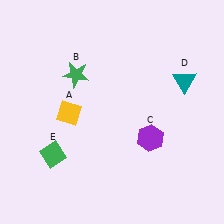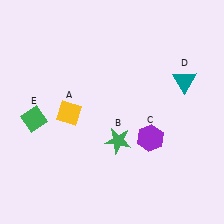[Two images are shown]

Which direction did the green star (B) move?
The green star (B) moved down.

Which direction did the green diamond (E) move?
The green diamond (E) moved up.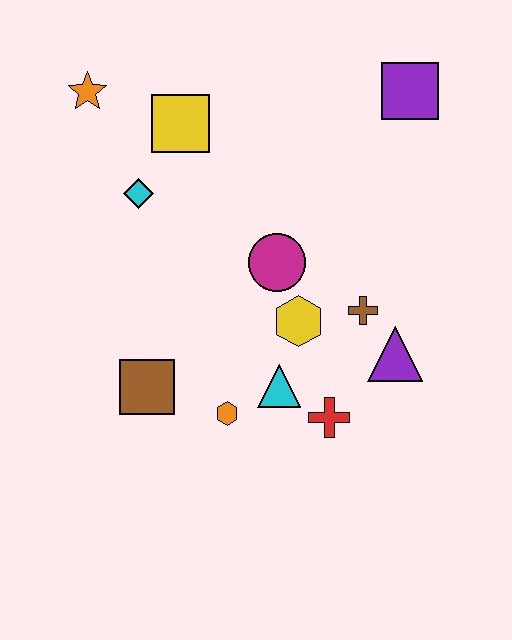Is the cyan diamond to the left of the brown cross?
Yes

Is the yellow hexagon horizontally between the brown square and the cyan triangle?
No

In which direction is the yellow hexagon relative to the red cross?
The yellow hexagon is above the red cross.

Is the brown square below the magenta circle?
Yes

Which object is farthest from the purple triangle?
The orange star is farthest from the purple triangle.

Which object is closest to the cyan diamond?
The yellow square is closest to the cyan diamond.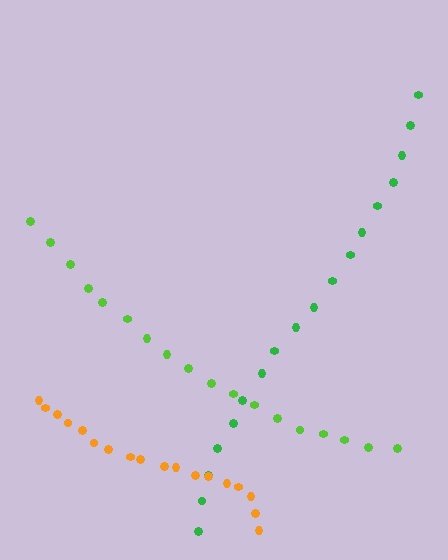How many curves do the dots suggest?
There are 3 distinct paths.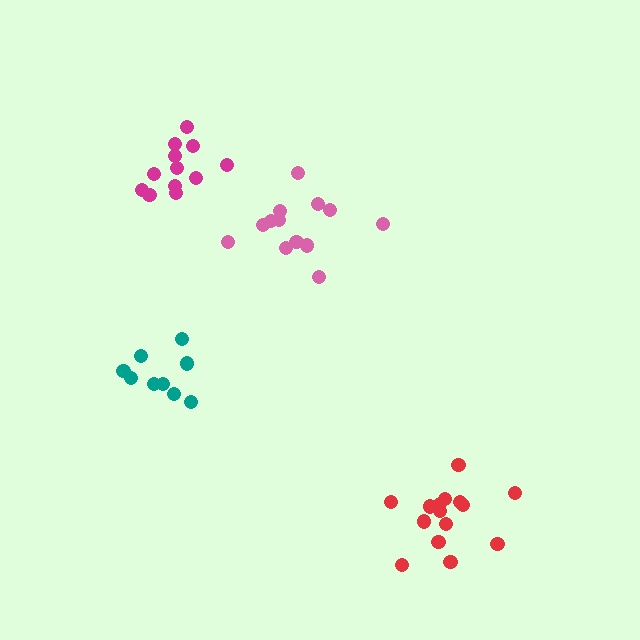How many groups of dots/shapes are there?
There are 4 groups.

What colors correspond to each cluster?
The clusters are colored: pink, red, teal, magenta.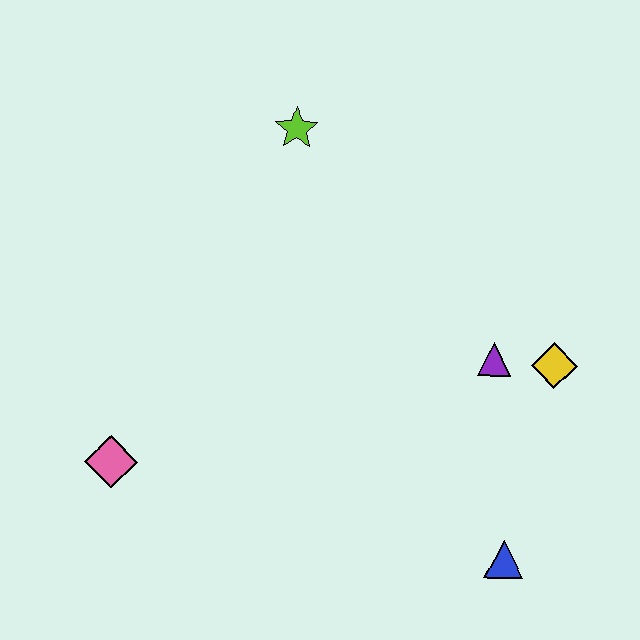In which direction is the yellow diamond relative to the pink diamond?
The yellow diamond is to the right of the pink diamond.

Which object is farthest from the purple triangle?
The pink diamond is farthest from the purple triangle.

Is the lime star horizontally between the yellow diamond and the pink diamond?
Yes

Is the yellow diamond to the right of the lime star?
Yes